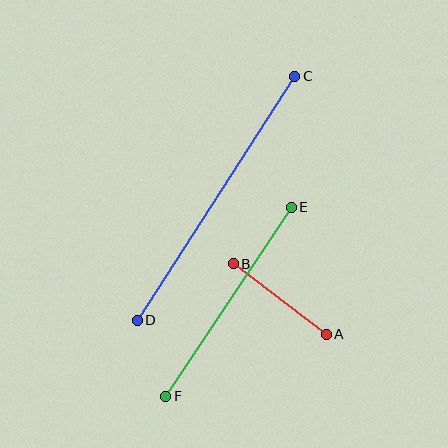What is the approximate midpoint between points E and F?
The midpoint is at approximately (229, 302) pixels.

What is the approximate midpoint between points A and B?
The midpoint is at approximately (280, 299) pixels.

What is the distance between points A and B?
The distance is approximately 117 pixels.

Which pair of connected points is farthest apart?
Points C and D are farthest apart.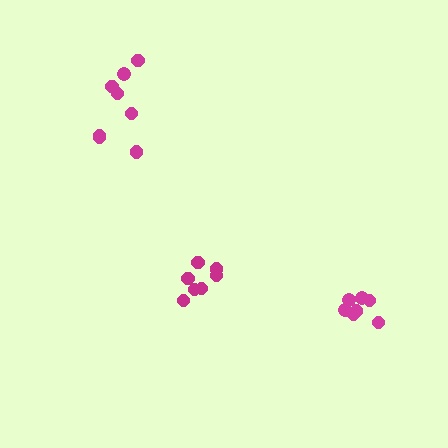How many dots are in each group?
Group 1: 7 dots, Group 2: 8 dots, Group 3: 7 dots (22 total).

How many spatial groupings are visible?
There are 3 spatial groupings.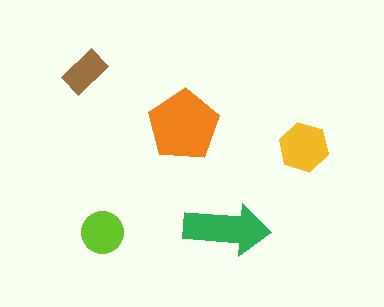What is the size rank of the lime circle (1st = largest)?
4th.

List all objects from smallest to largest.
The brown rectangle, the lime circle, the yellow hexagon, the green arrow, the orange pentagon.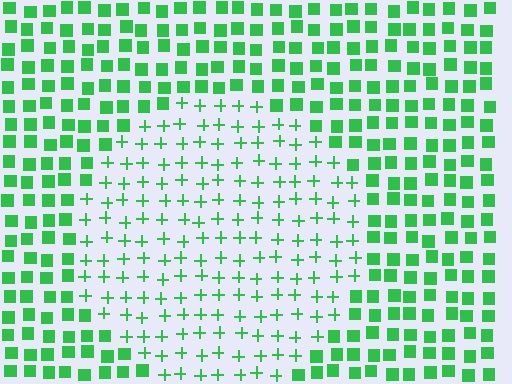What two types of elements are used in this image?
The image uses plus signs inside the circle region and squares outside it.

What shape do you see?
I see a circle.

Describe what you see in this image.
The image is filled with small green elements arranged in a uniform grid. A circle-shaped region contains plus signs, while the surrounding area contains squares. The boundary is defined purely by the change in element shape.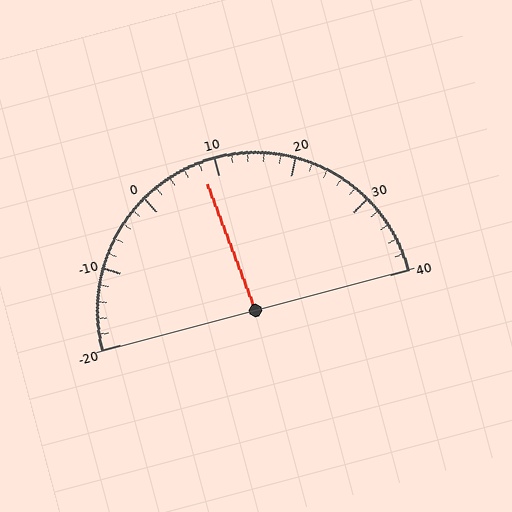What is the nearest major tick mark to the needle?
The nearest major tick mark is 10.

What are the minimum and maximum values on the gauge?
The gauge ranges from -20 to 40.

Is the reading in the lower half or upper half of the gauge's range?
The reading is in the lower half of the range (-20 to 40).